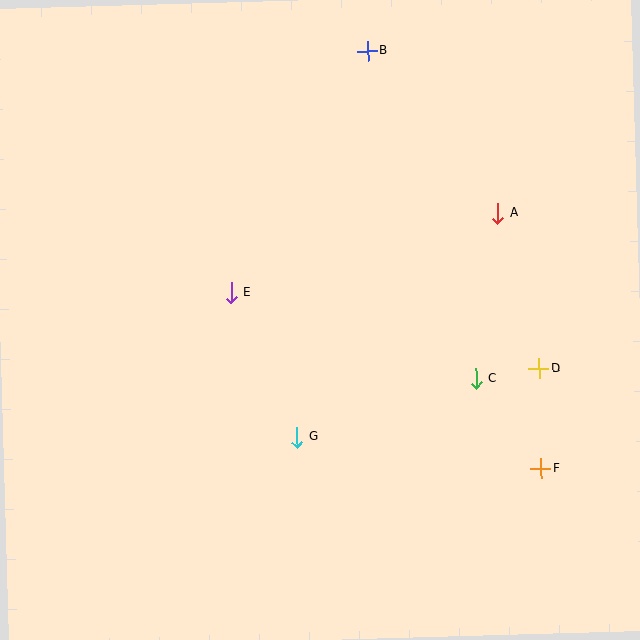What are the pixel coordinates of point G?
Point G is at (297, 437).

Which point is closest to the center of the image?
Point E at (231, 293) is closest to the center.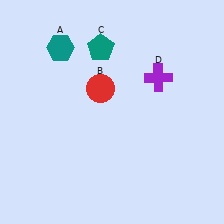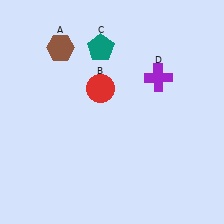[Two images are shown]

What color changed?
The hexagon (A) changed from teal in Image 1 to brown in Image 2.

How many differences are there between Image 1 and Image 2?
There is 1 difference between the two images.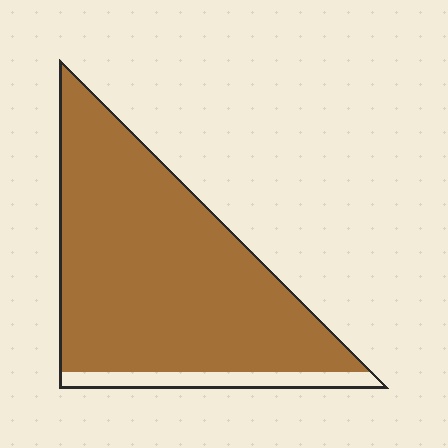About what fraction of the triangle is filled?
About nine tenths (9/10).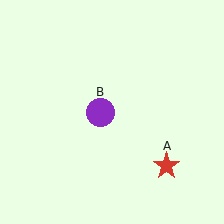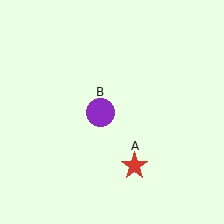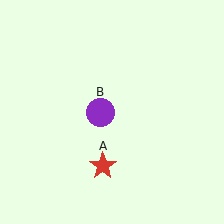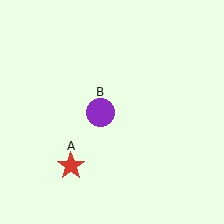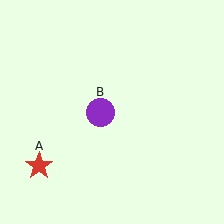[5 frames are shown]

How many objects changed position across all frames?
1 object changed position: red star (object A).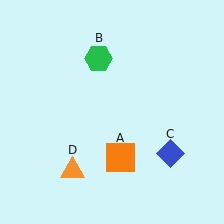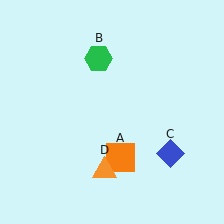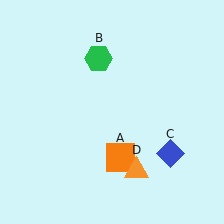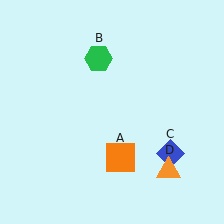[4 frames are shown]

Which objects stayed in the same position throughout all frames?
Orange square (object A) and green hexagon (object B) and blue diamond (object C) remained stationary.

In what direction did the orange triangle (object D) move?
The orange triangle (object D) moved right.